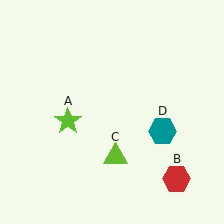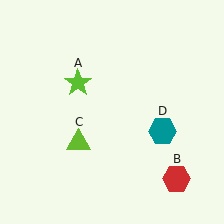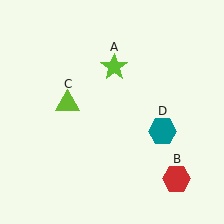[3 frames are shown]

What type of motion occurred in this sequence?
The lime star (object A), lime triangle (object C) rotated clockwise around the center of the scene.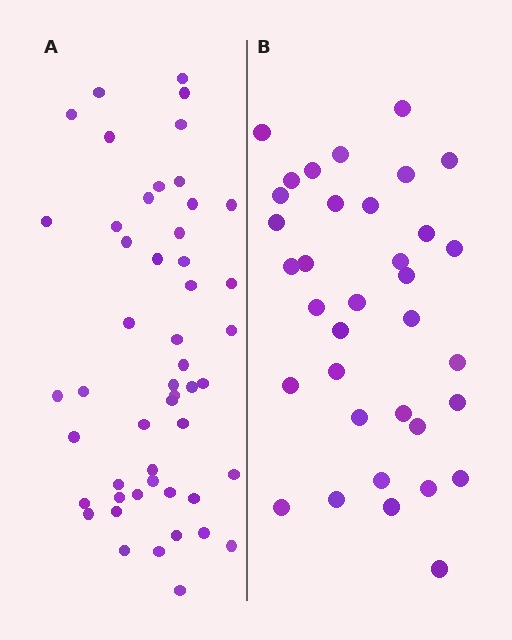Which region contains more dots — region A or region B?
Region A (the left region) has more dots.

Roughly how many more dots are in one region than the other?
Region A has approximately 15 more dots than region B.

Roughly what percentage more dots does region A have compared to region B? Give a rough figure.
About 45% more.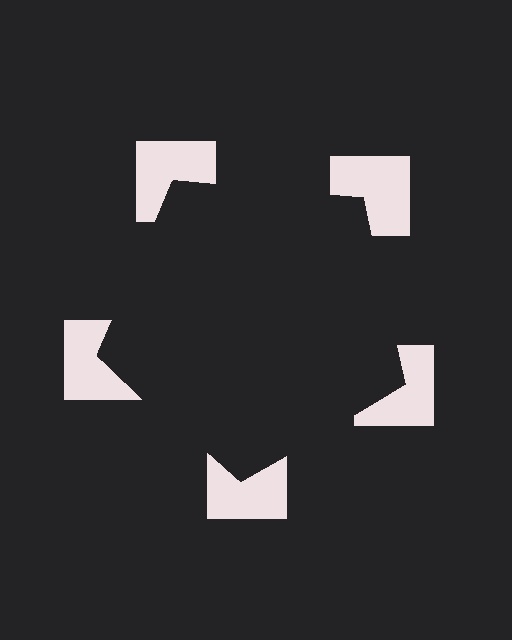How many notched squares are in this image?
There are 5 — one at each vertex of the illusory pentagon.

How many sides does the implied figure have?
5 sides.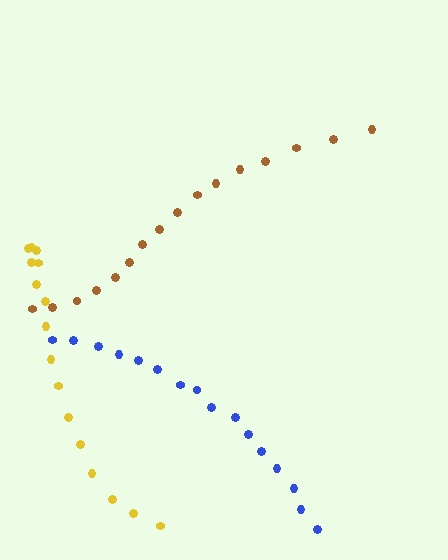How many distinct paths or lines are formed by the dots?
There are 3 distinct paths.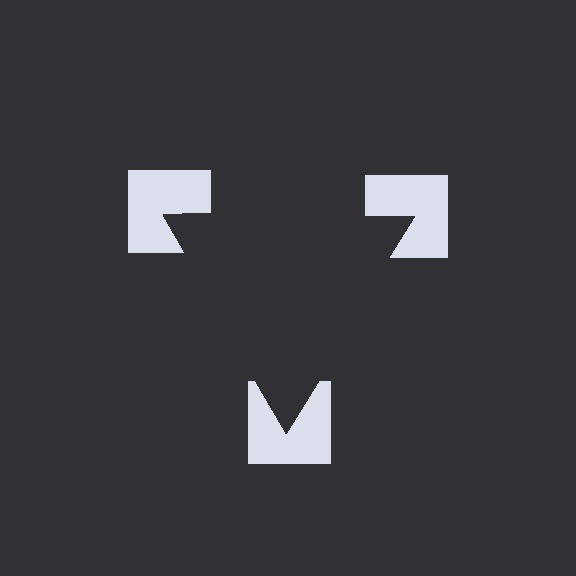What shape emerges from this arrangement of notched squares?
An illusory triangle — its edges are inferred from the aligned wedge cuts in the notched squares, not physically drawn.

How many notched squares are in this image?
There are 3 — one at each vertex of the illusory triangle.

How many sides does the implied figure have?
3 sides.